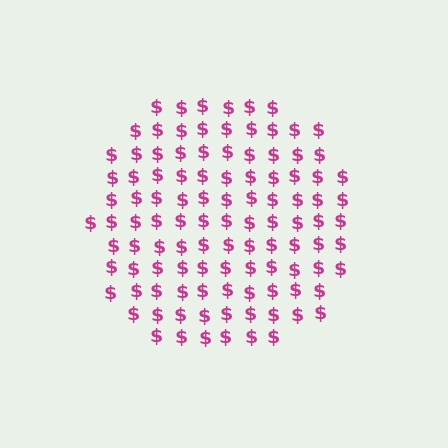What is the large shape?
The large shape is a circle.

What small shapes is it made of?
It is made of small dollar signs.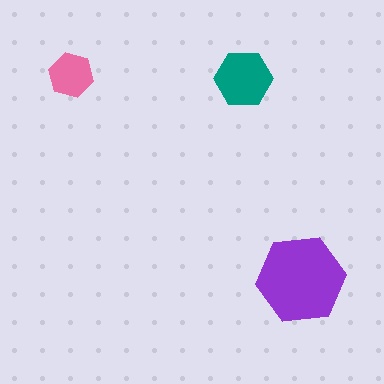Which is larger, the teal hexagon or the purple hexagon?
The purple one.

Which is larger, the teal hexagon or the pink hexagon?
The teal one.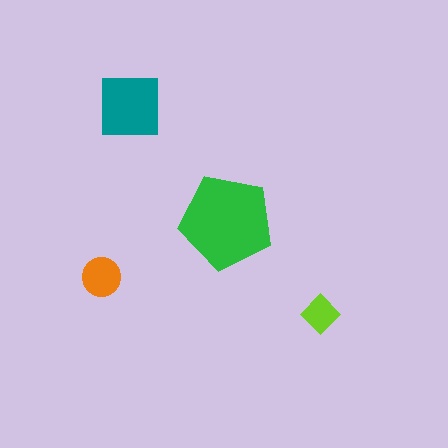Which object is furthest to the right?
The lime diamond is rightmost.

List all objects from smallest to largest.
The lime diamond, the orange circle, the teal square, the green pentagon.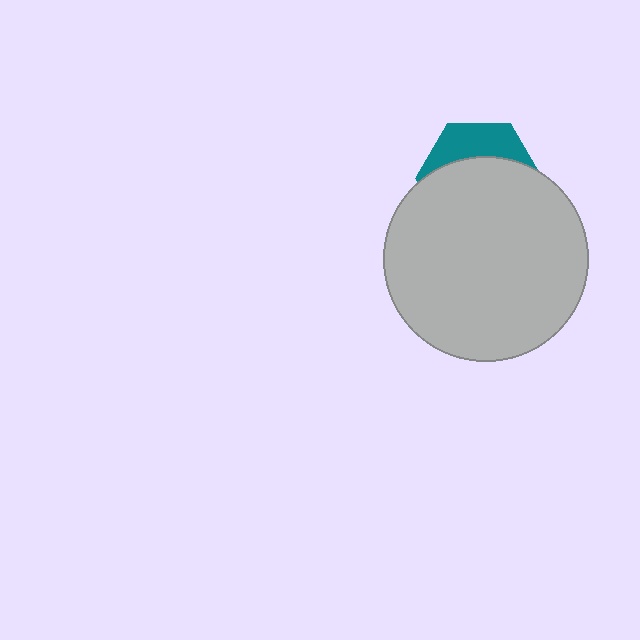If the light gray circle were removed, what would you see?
You would see the complete teal hexagon.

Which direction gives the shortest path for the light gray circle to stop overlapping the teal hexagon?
Moving down gives the shortest separation.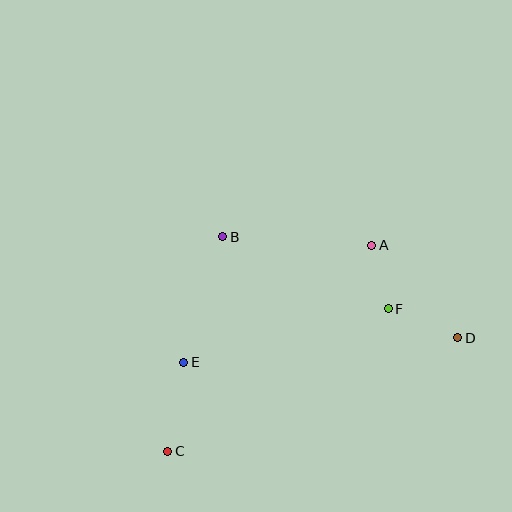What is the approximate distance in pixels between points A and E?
The distance between A and E is approximately 221 pixels.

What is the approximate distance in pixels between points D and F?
The distance between D and F is approximately 76 pixels.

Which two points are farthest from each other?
Points C and D are farthest from each other.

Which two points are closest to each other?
Points A and F are closest to each other.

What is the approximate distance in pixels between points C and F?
The distance between C and F is approximately 263 pixels.